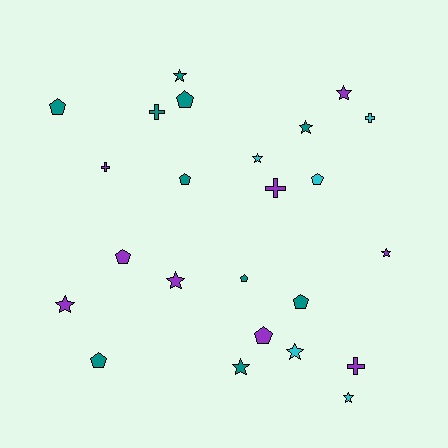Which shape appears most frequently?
Star, with 10 objects.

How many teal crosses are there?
There is 1 teal cross.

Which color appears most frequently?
Teal, with 10 objects.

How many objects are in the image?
There are 24 objects.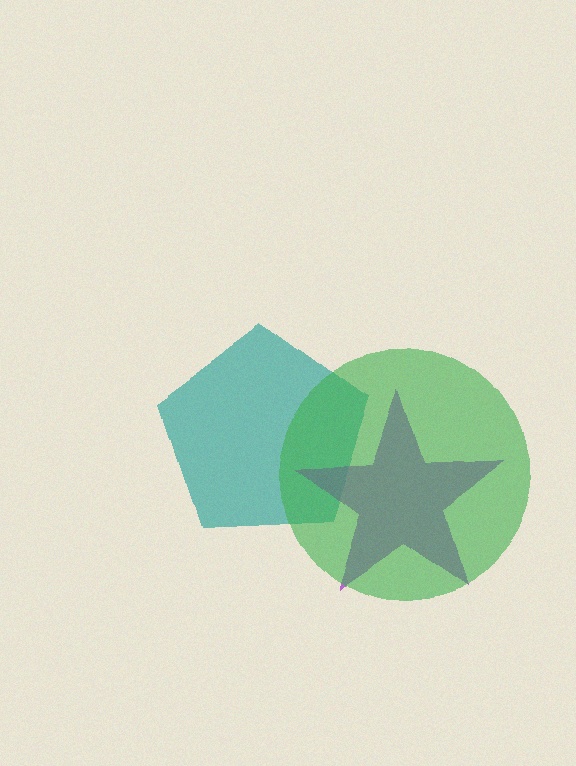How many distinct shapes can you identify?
There are 3 distinct shapes: a teal pentagon, a purple star, a green circle.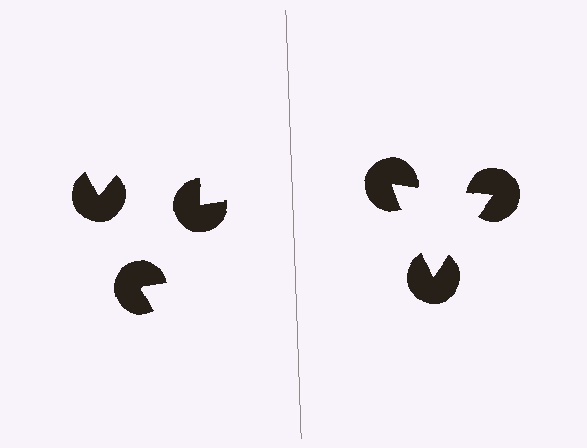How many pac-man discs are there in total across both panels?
6 — 3 on each side.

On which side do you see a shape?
An illusory triangle appears on the right side. On the left side the wedge cuts are rotated, so no coherent shape forms.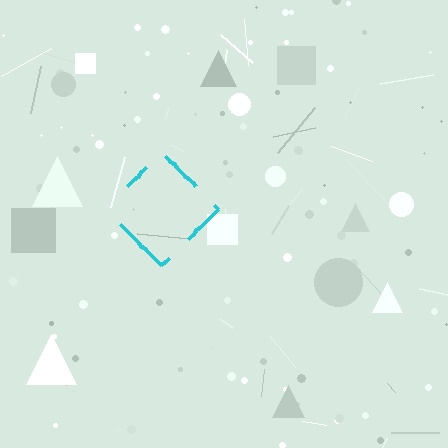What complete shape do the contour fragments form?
The contour fragments form a diamond.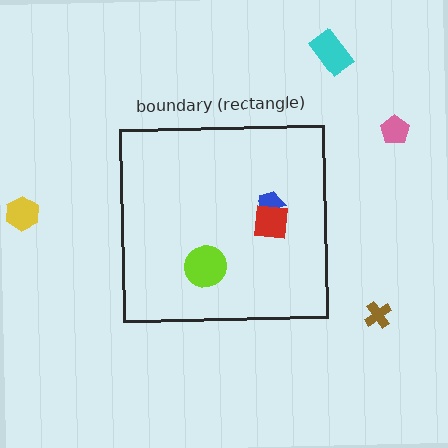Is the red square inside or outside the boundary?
Inside.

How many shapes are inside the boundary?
3 inside, 4 outside.